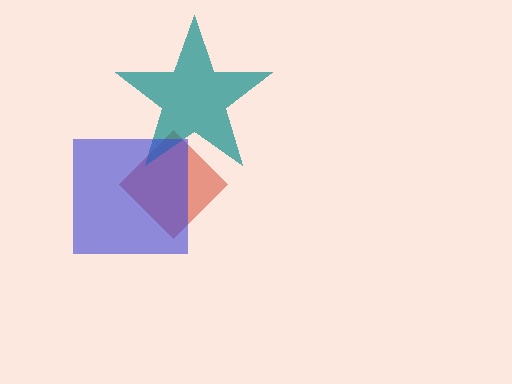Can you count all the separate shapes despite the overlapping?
Yes, there are 3 separate shapes.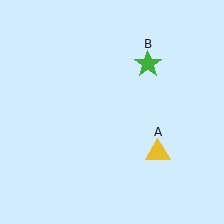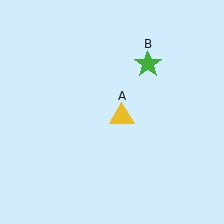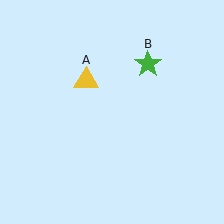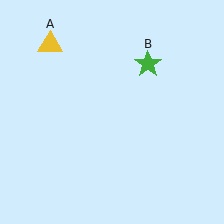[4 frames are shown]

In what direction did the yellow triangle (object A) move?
The yellow triangle (object A) moved up and to the left.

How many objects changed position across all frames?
1 object changed position: yellow triangle (object A).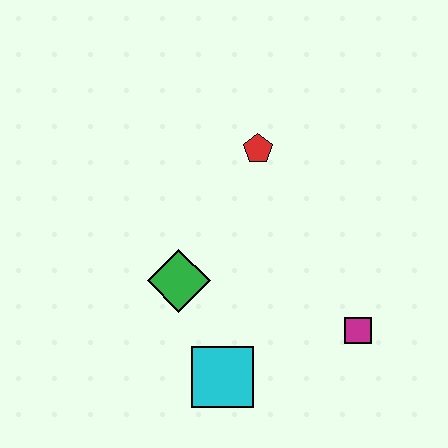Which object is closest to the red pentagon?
The green diamond is closest to the red pentagon.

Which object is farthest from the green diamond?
The magenta square is farthest from the green diamond.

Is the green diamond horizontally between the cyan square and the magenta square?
No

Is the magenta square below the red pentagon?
Yes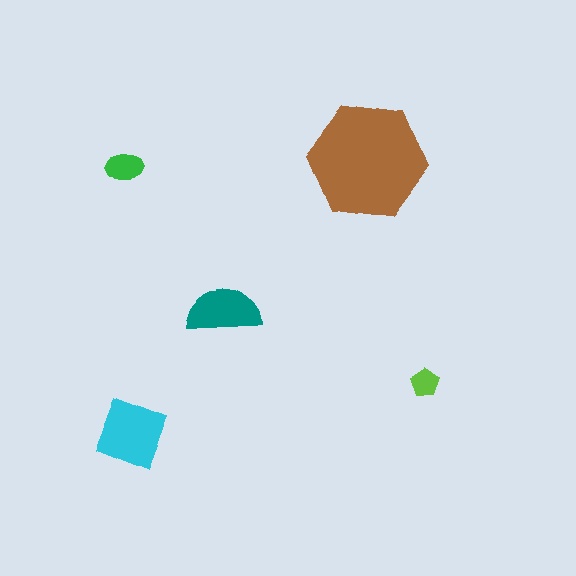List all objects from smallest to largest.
The lime pentagon, the green ellipse, the teal semicircle, the cyan square, the brown hexagon.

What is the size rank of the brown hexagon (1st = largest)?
1st.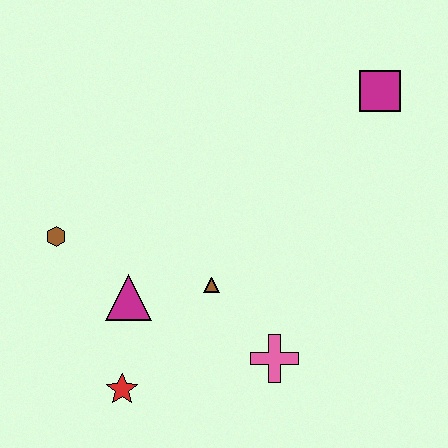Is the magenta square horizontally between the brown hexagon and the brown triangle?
No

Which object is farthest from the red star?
The magenta square is farthest from the red star.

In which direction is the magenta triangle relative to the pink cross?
The magenta triangle is to the left of the pink cross.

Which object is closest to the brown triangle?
The magenta triangle is closest to the brown triangle.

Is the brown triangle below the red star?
No